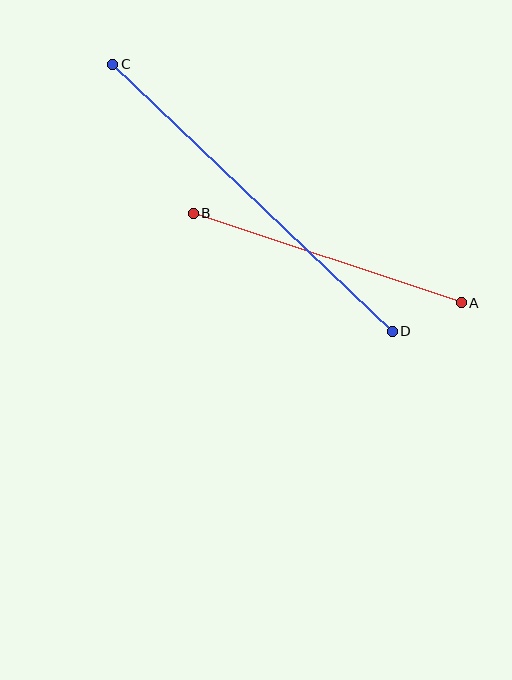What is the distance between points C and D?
The distance is approximately 387 pixels.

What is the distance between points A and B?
The distance is approximately 283 pixels.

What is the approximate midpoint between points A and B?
The midpoint is at approximately (327, 258) pixels.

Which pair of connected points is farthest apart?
Points C and D are farthest apart.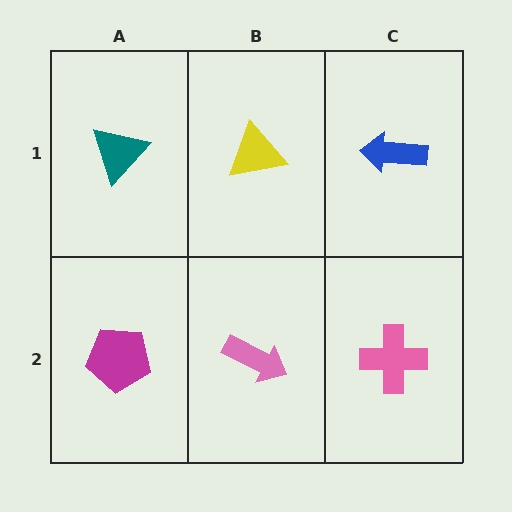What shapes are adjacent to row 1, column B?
A pink arrow (row 2, column B), a teal triangle (row 1, column A), a blue arrow (row 1, column C).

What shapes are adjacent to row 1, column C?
A pink cross (row 2, column C), a yellow triangle (row 1, column B).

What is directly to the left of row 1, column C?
A yellow triangle.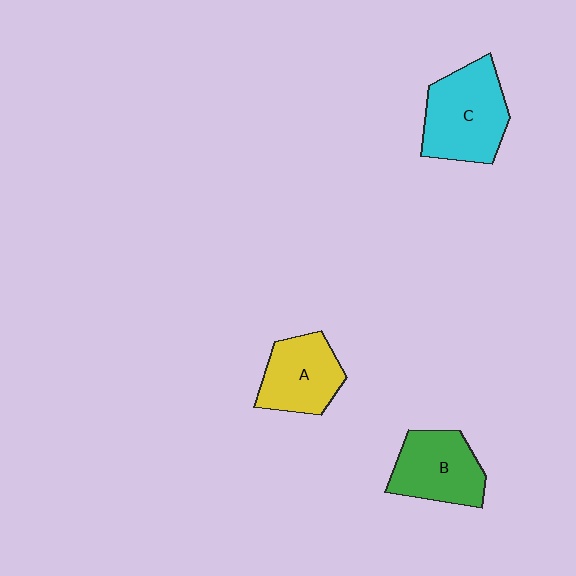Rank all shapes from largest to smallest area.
From largest to smallest: C (cyan), B (green), A (yellow).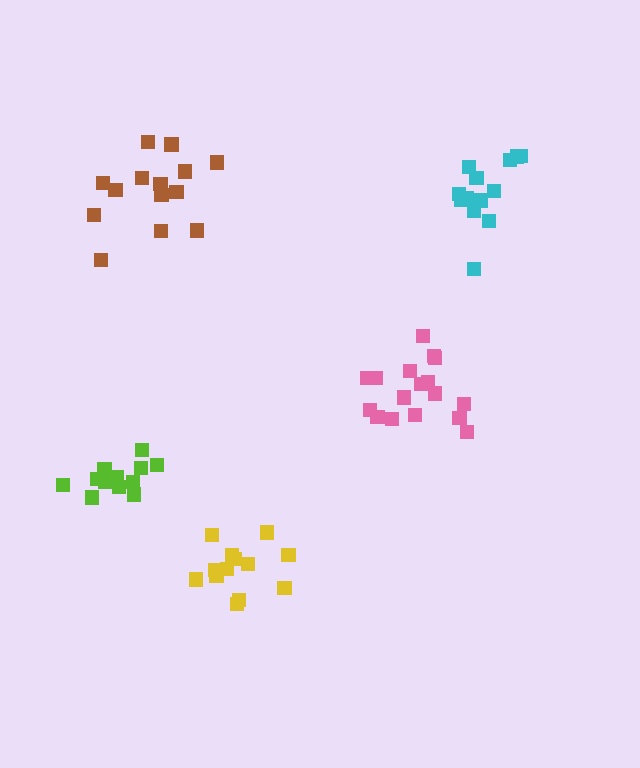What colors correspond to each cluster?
The clusters are colored: yellow, pink, cyan, brown, lime.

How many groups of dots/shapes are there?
There are 5 groups.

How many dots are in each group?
Group 1: 13 dots, Group 2: 17 dots, Group 3: 14 dots, Group 4: 14 dots, Group 5: 13 dots (71 total).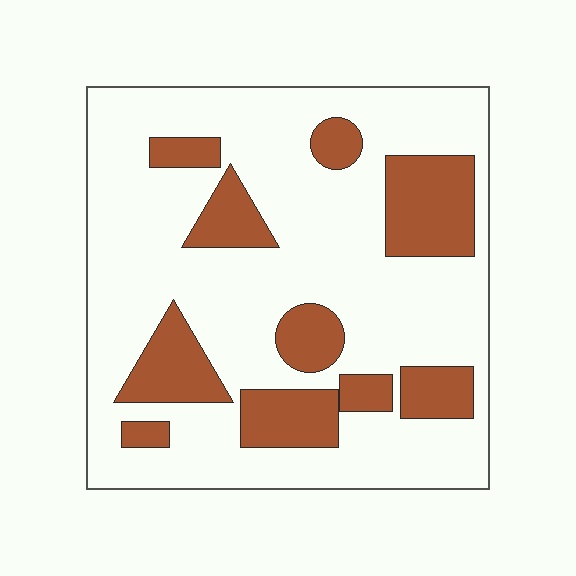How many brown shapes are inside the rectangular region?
10.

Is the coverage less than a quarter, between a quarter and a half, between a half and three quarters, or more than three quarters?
Between a quarter and a half.